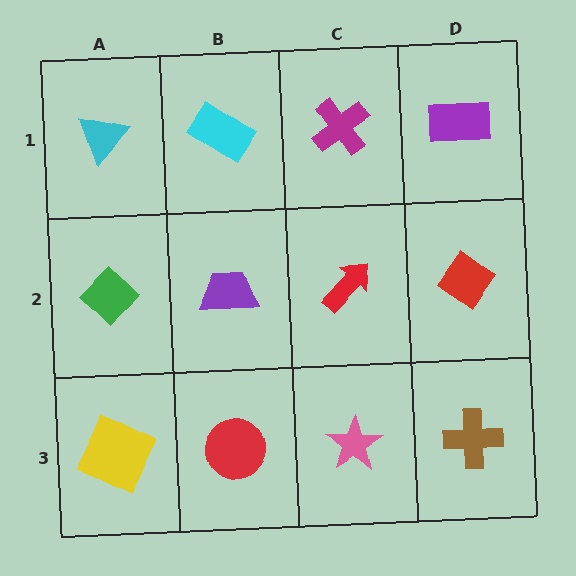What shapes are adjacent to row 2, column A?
A cyan triangle (row 1, column A), a yellow square (row 3, column A), a purple trapezoid (row 2, column B).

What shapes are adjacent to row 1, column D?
A red diamond (row 2, column D), a magenta cross (row 1, column C).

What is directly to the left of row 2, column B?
A green diamond.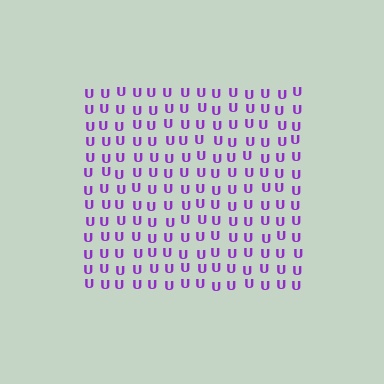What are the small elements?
The small elements are letter U's.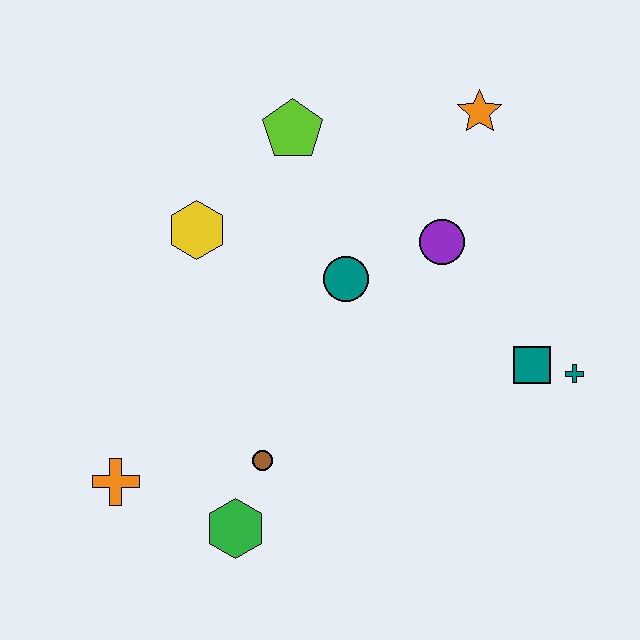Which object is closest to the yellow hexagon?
The lime pentagon is closest to the yellow hexagon.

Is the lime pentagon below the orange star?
Yes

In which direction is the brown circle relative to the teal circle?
The brown circle is below the teal circle.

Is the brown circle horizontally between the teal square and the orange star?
No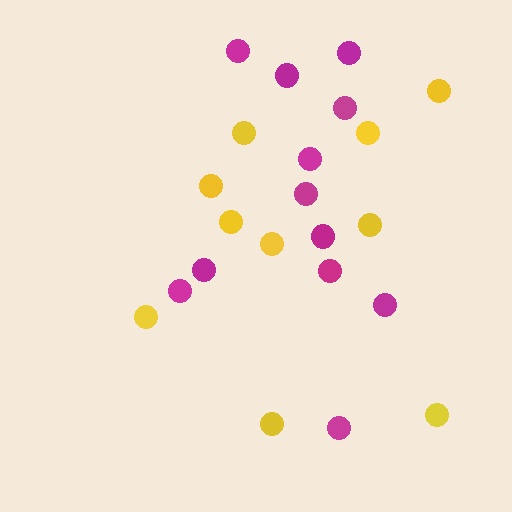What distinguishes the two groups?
There are 2 groups: one group of magenta circles (12) and one group of yellow circles (10).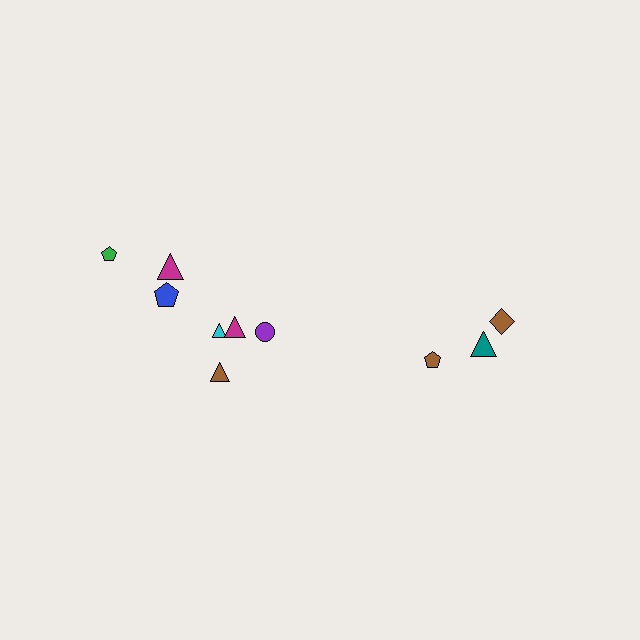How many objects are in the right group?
There are 3 objects.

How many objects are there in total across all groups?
There are 10 objects.